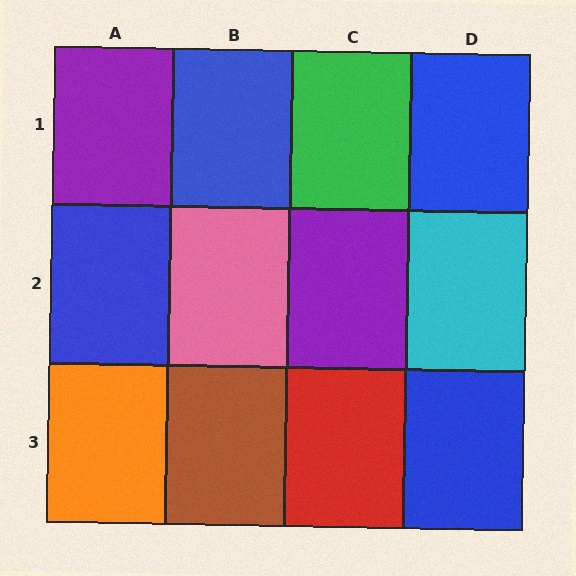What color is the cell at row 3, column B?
Brown.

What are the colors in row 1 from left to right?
Purple, blue, green, blue.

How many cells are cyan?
1 cell is cyan.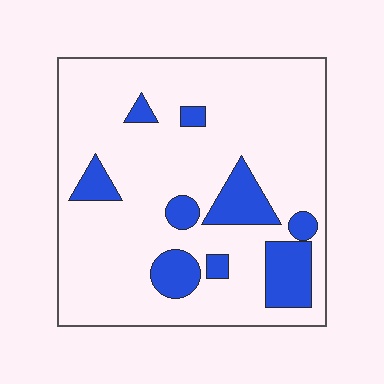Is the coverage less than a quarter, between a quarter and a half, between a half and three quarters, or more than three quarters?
Less than a quarter.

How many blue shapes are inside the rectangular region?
9.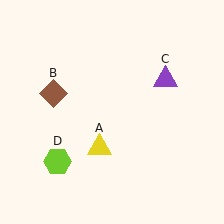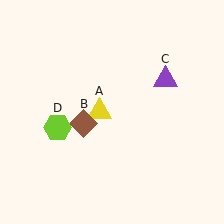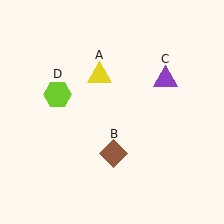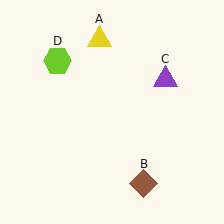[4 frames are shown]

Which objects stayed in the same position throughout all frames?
Purple triangle (object C) remained stationary.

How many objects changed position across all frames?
3 objects changed position: yellow triangle (object A), brown diamond (object B), lime hexagon (object D).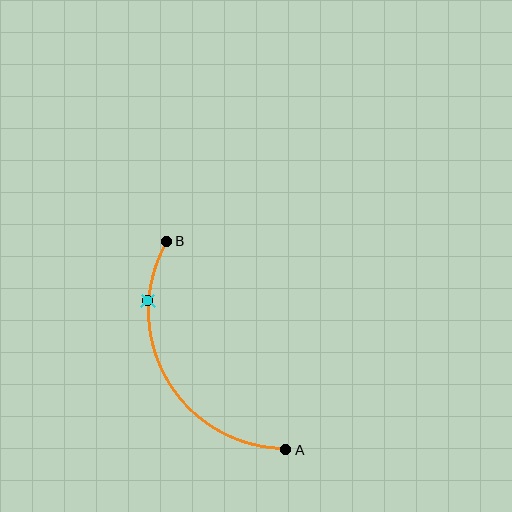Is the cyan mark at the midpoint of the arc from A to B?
No. The cyan mark lies on the arc but is closer to endpoint B. The arc midpoint would be at the point on the curve equidistant along the arc from both A and B.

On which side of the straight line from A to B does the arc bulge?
The arc bulges to the left of the straight line connecting A and B.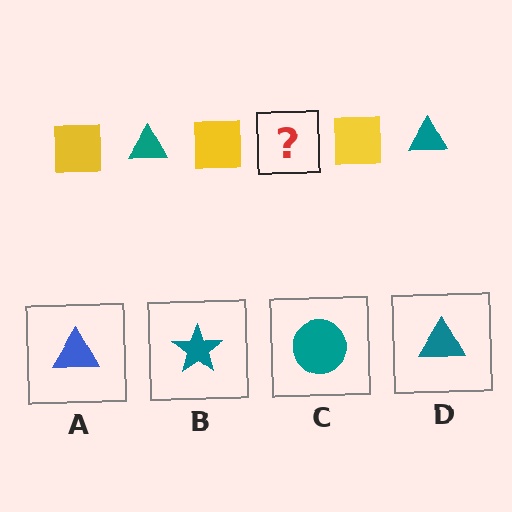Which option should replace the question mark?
Option D.